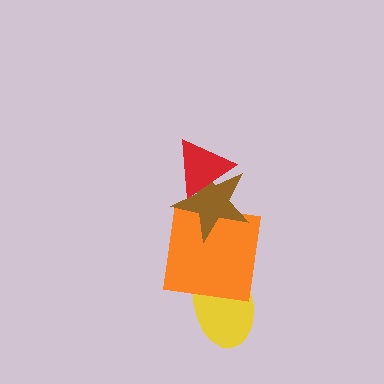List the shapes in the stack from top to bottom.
From top to bottom: the red triangle, the brown star, the orange square, the yellow ellipse.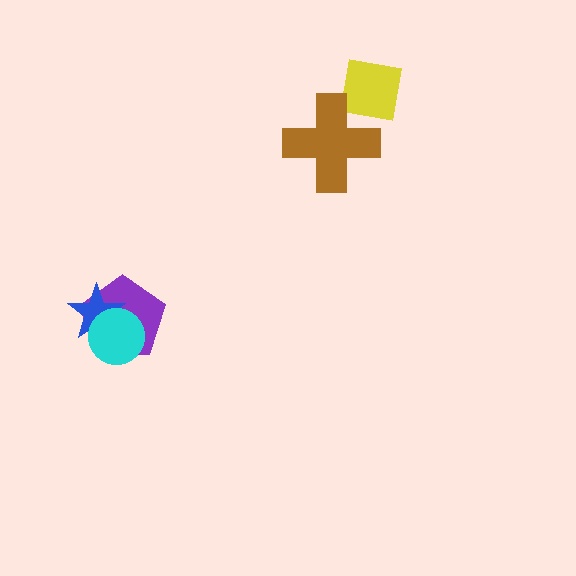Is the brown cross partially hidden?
No, no other shape covers it.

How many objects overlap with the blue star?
2 objects overlap with the blue star.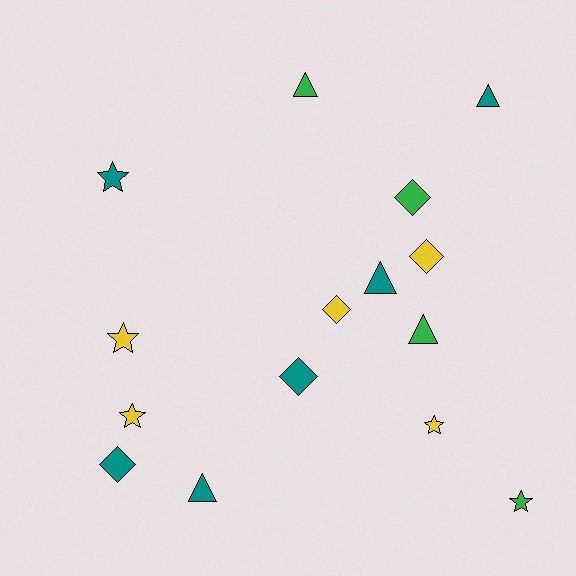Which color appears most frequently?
Teal, with 6 objects.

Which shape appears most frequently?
Star, with 5 objects.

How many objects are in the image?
There are 15 objects.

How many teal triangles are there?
There are 3 teal triangles.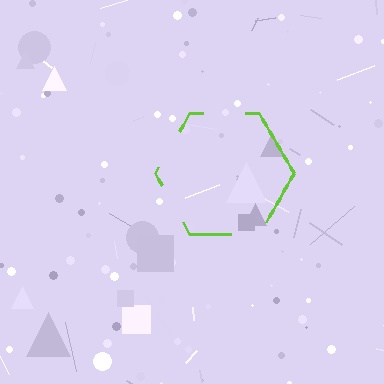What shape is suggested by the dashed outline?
The dashed outline suggests a hexagon.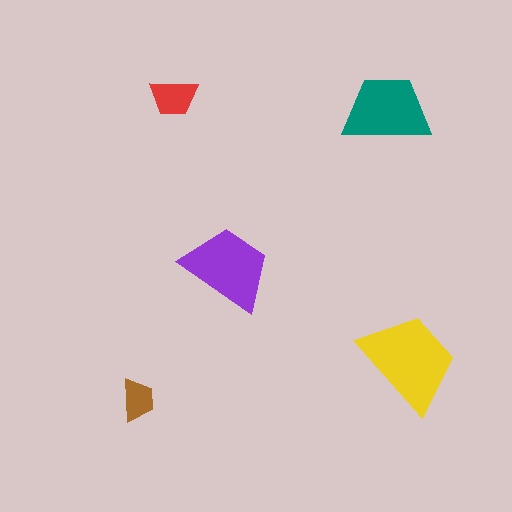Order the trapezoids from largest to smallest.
the yellow one, the purple one, the teal one, the red one, the brown one.